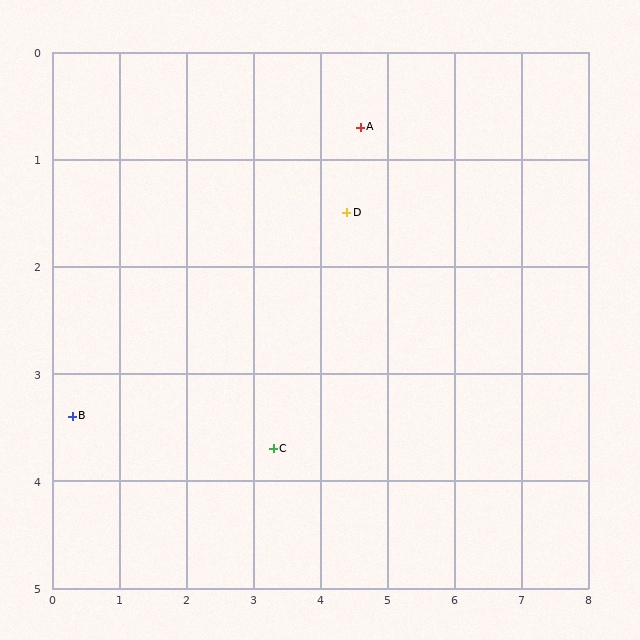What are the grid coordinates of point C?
Point C is at approximately (3.3, 3.7).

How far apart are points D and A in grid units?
Points D and A are about 0.8 grid units apart.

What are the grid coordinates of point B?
Point B is at approximately (0.3, 3.4).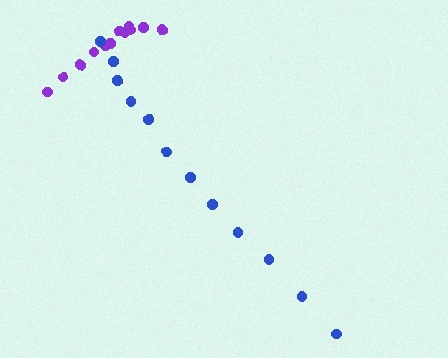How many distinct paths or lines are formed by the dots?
There are 2 distinct paths.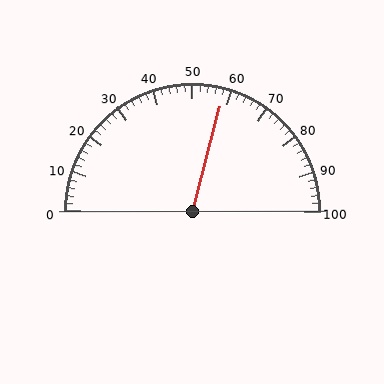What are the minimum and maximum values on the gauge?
The gauge ranges from 0 to 100.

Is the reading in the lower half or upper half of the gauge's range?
The reading is in the upper half of the range (0 to 100).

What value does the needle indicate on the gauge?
The needle indicates approximately 58.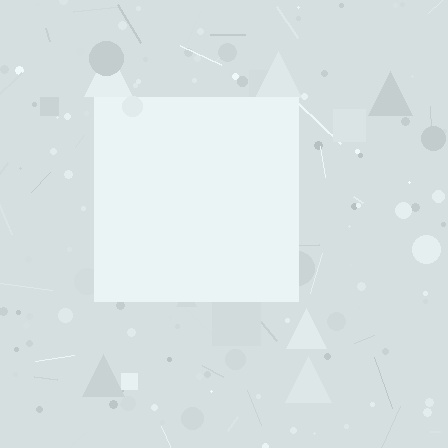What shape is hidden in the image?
A square is hidden in the image.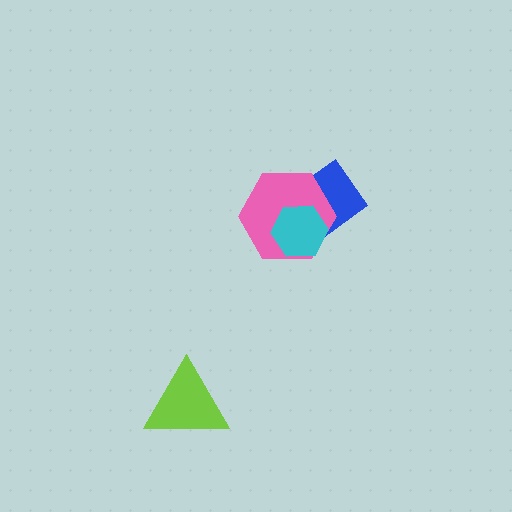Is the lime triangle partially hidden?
No, no other shape covers it.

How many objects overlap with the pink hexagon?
2 objects overlap with the pink hexagon.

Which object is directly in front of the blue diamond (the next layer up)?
The pink hexagon is directly in front of the blue diamond.